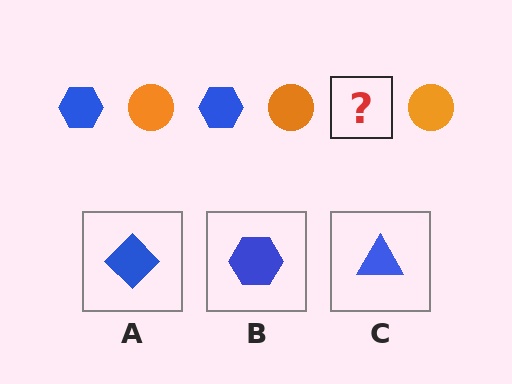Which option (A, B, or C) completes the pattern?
B.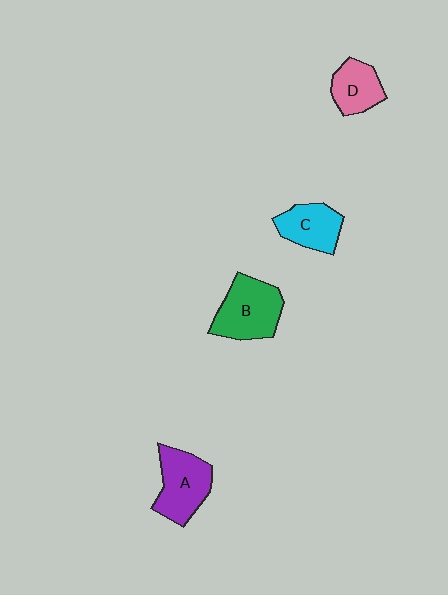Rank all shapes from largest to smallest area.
From largest to smallest: B (green), A (purple), C (cyan), D (pink).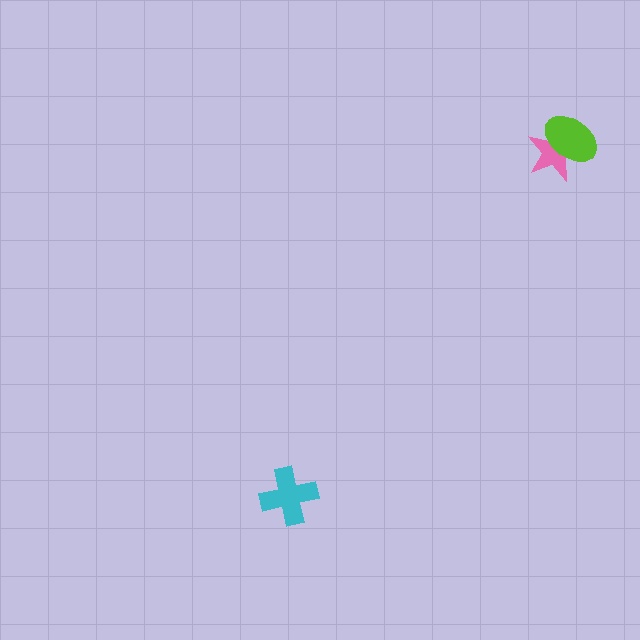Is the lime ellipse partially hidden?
No, no other shape covers it.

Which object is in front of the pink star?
The lime ellipse is in front of the pink star.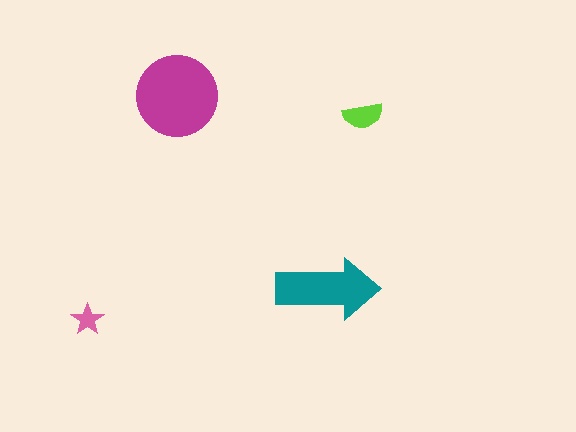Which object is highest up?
The magenta circle is topmost.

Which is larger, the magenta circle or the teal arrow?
The magenta circle.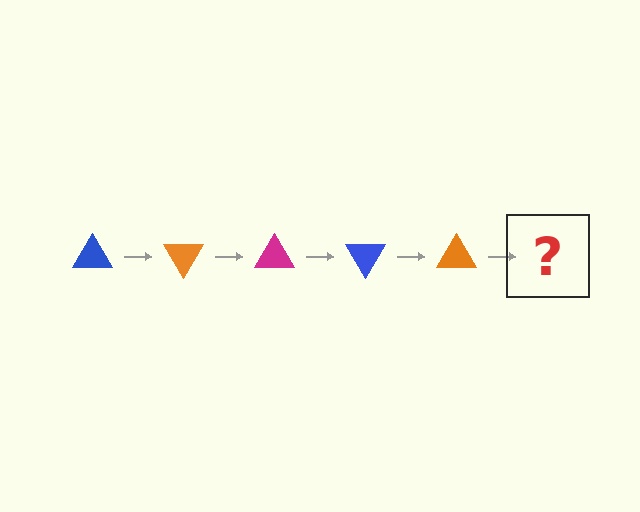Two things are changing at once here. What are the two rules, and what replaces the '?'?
The two rules are that it rotates 60 degrees each step and the color cycles through blue, orange, and magenta. The '?' should be a magenta triangle, rotated 300 degrees from the start.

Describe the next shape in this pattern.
It should be a magenta triangle, rotated 300 degrees from the start.